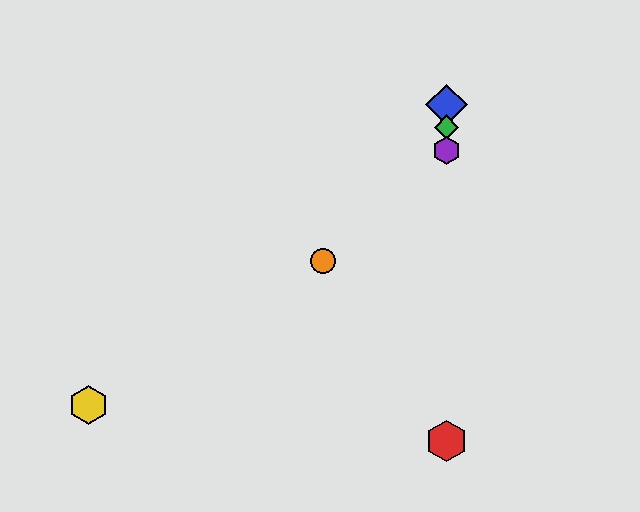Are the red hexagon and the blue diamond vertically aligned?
Yes, both are at x≈447.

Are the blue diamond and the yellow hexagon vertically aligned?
No, the blue diamond is at x≈447 and the yellow hexagon is at x≈88.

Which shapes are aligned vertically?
The red hexagon, the blue diamond, the green diamond, the purple hexagon are aligned vertically.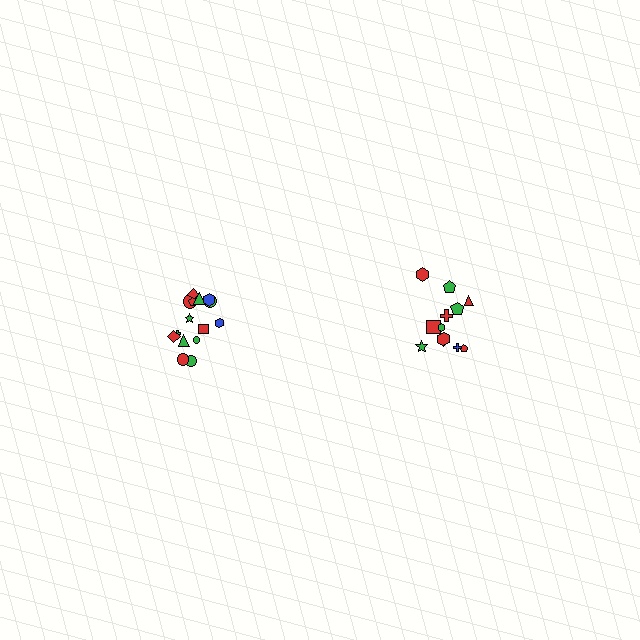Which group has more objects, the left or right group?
The left group.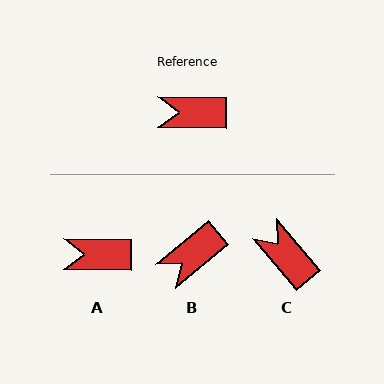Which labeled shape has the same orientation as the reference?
A.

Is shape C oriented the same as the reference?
No, it is off by about 50 degrees.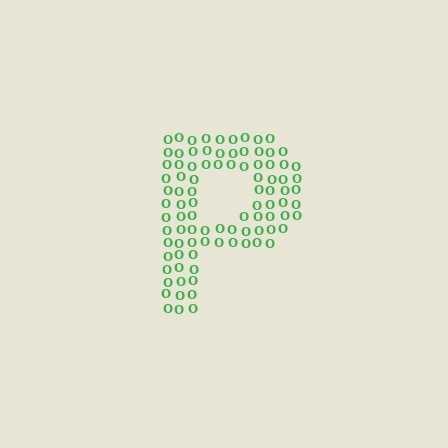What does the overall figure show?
The overall figure shows the letter P.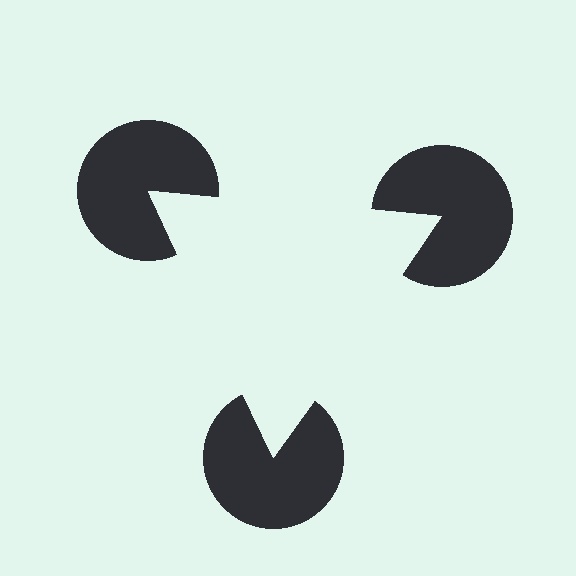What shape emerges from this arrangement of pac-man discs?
An illusory triangle — its edges are inferred from the aligned wedge cuts in the pac-man discs, not physically drawn.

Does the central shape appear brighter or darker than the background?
It typically appears slightly brighter than the background, even though no actual brightness change is drawn.